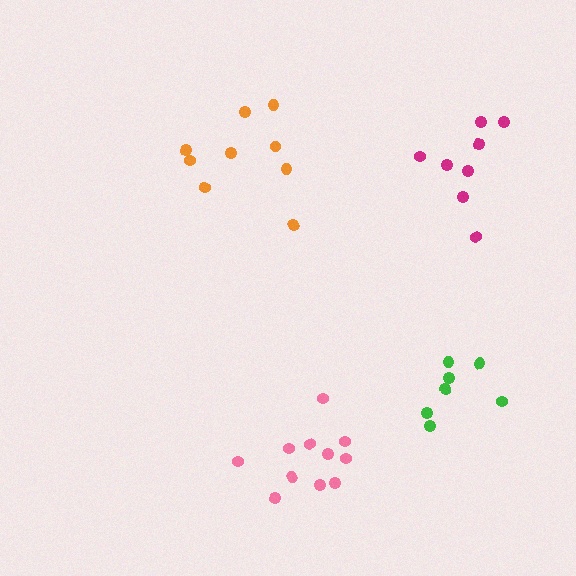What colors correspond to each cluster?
The clusters are colored: magenta, pink, orange, green.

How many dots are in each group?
Group 1: 8 dots, Group 2: 11 dots, Group 3: 9 dots, Group 4: 7 dots (35 total).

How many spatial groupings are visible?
There are 4 spatial groupings.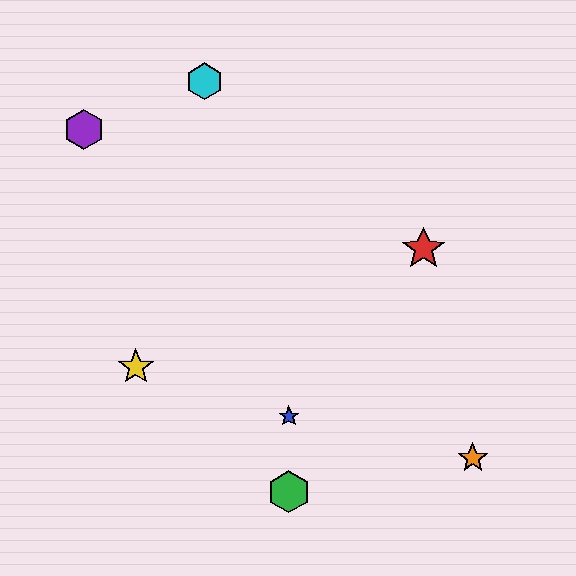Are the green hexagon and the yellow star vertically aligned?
No, the green hexagon is at x≈289 and the yellow star is at x≈136.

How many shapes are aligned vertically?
2 shapes (the blue star, the green hexagon) are aligned vertically.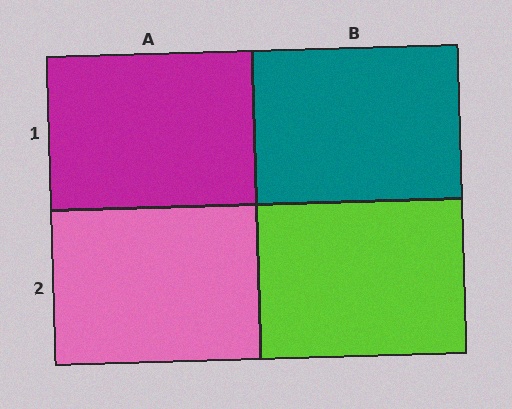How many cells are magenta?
1 cell is magenta.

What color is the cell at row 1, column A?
Magenta.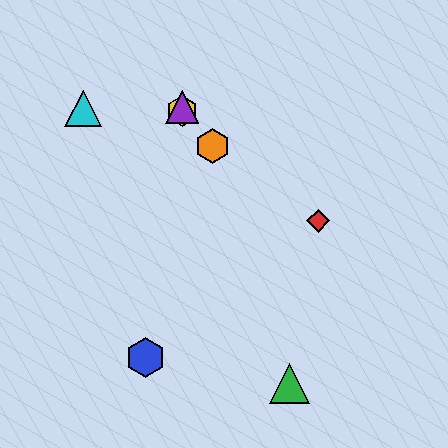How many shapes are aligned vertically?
2 shapes (the yellow hexagon, the purple triangle) are aligned vertically.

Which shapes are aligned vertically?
The yellow hexagon, the purple triangle are aligned vertically.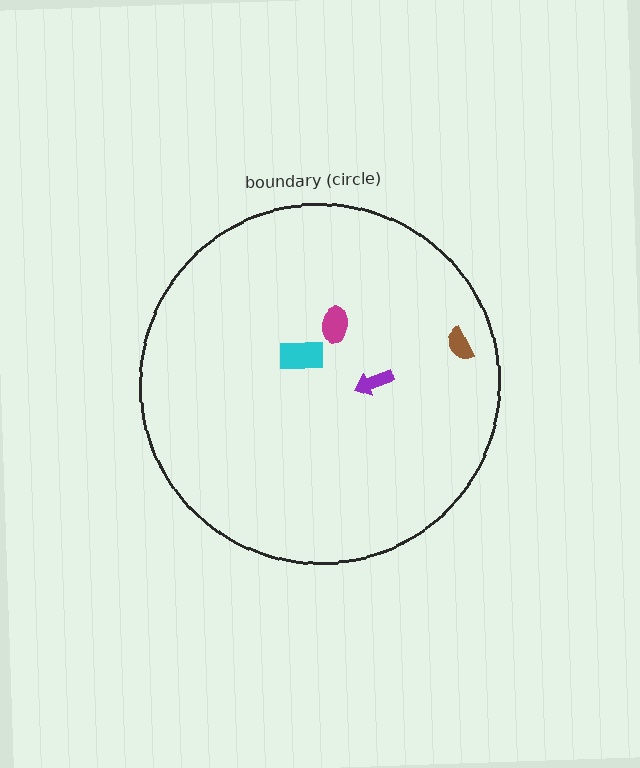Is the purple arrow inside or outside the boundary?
Inside.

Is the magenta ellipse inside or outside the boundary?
Inside.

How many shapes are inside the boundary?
4 inside, 0 outside.